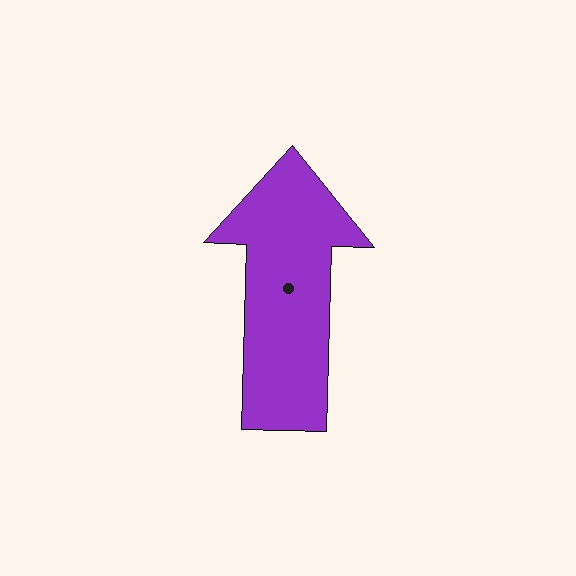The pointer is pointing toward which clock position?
Roughly 12 o'clock.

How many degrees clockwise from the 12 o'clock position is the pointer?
Approximately 2 degrees.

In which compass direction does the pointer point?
North.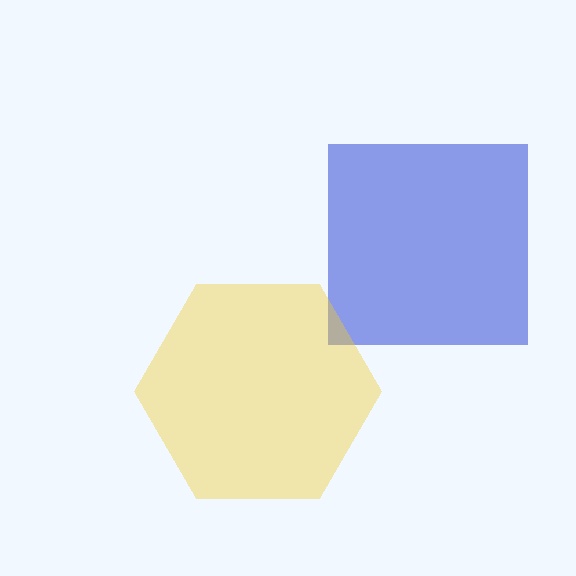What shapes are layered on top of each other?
The layered shapes are: a blue square, a yellow hexagon.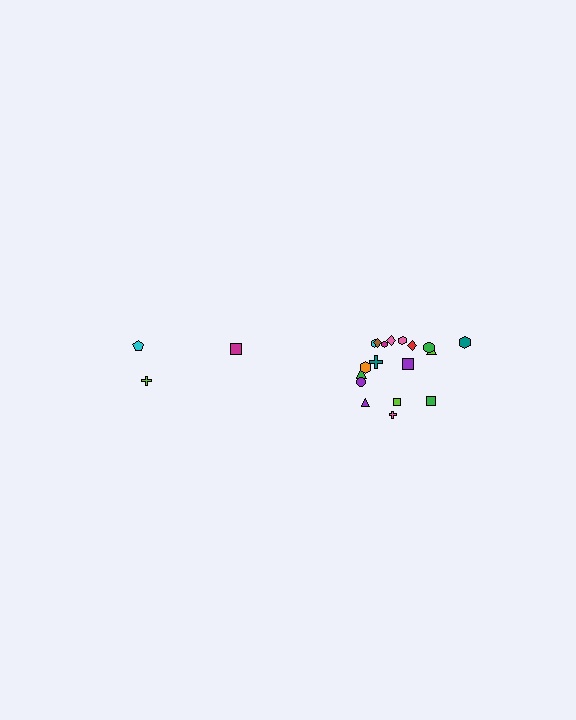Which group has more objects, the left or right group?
The right group.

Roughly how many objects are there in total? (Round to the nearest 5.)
Roughly 20 objects in total.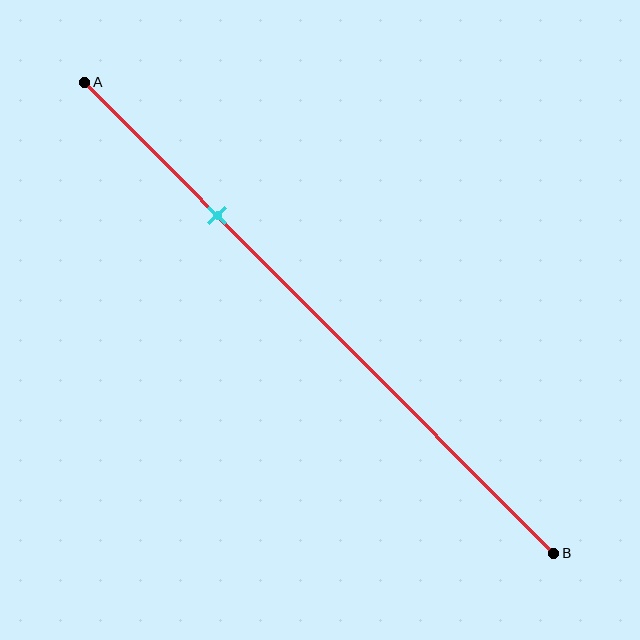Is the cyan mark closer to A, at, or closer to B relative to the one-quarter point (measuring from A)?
The cyan mark is closer to point B than the one-quarter point of segment AB.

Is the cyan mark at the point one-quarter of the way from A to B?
No, the mark is at about 30% from A, not at the 25% one-quarter point.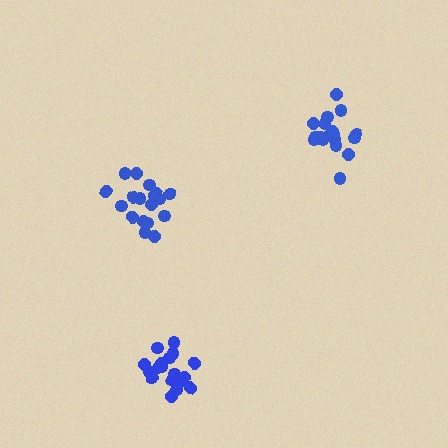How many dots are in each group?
Group 1: 18 dots, Group 2: 18 dots, Group 3: 19 dots (55 total).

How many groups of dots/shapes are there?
There are 3 groups.